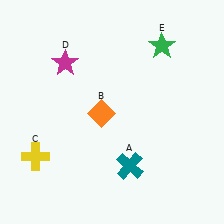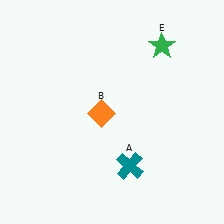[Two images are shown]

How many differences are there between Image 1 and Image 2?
There are 2 differences between the two images.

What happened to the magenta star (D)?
The magenta star (D) was removed in Image 2. It was in the top-left area of Image 1.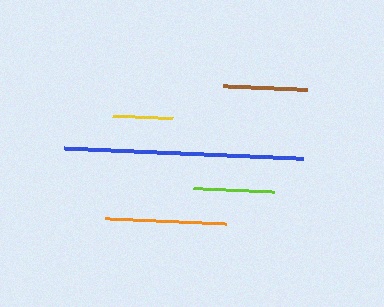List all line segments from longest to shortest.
From longest to shortest: blue, orange, brown, lime, yellow.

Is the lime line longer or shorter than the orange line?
The orange line is longer than the lime line.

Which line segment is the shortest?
The yellow line is the shortest at approximately 60 pixels.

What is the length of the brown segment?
The brown segment is approximately 84 pixels long.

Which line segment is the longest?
The blue line is the longest at approximately 239 pixels.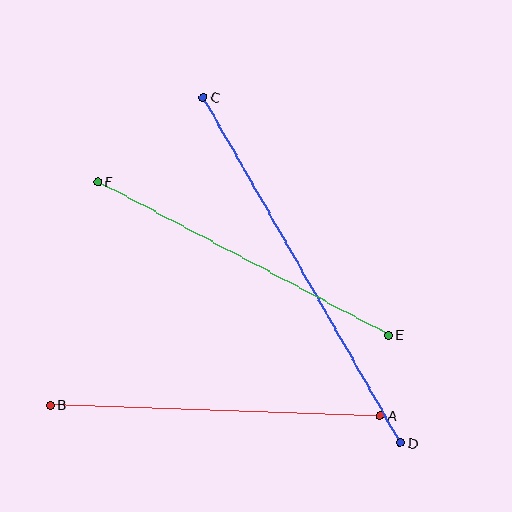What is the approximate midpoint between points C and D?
The midpoint is at approximately (302, 270) pixels.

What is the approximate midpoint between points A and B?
The midpoint is at approximately (215, 410) pixels.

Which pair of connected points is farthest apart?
Points C and D are farthest apart.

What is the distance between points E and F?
The distance is approximately 329 pixels.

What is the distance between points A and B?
The distance is approximately 331 pixels.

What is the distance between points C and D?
The distance is approximately 398 pixels.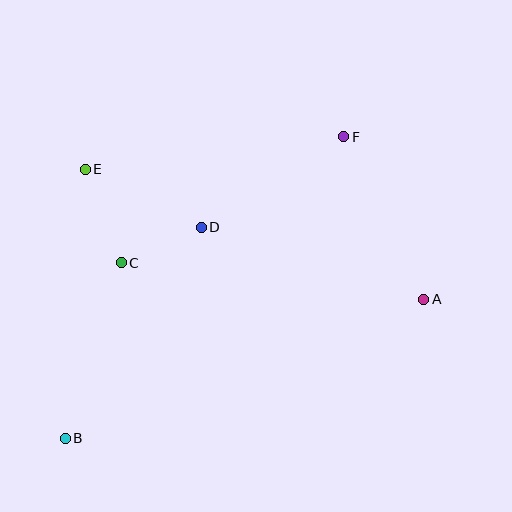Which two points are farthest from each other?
Points B and F are farthest from each other.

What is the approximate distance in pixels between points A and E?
The distance between A and E is approximately 363 pixels.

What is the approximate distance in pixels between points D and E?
The distance between D and E is approximately 130 pixels.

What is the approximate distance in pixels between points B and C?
The distance between B and C is approximately 184 pixels.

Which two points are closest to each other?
Points C and D are closest to each other.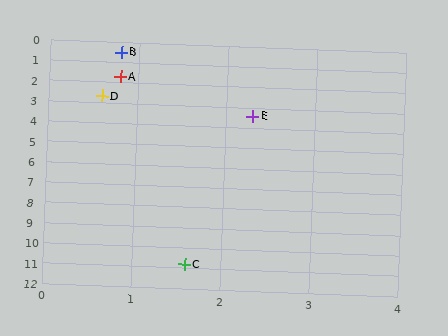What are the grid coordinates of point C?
Point C is at approximately (1.6, 10.8).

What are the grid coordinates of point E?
Point E is at approximately (2.3, 3.4).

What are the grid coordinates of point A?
Point A is at approximately (0.8, 1.7).